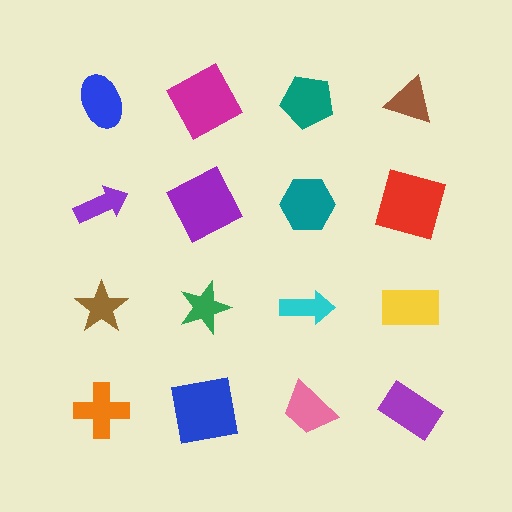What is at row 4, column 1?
An orange cross.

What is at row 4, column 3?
A pink trapezoid.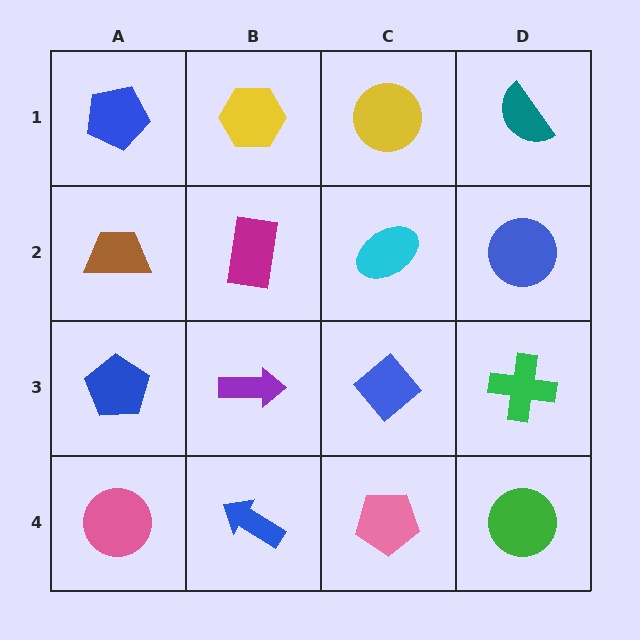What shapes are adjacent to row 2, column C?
A yellow circle (row 1, column C), a blue diamond (row 3, column C), a magenta rectangle (row 2, column B), a blue circle (row 2, column D).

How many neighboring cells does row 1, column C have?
3.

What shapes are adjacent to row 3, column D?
A blue circle (row 2, column D), a green circle (row 4, column D), a blue diamond (row 3, column C).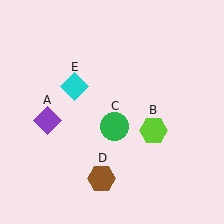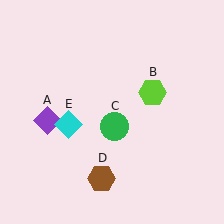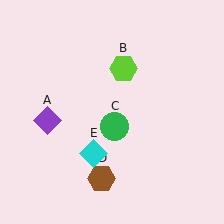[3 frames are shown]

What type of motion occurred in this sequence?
The lime hexagon (object B), cyan diamond (object E) rotated counterclockwise around the center of the scene.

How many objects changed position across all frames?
2 objects changed position: lime hexagon (object B), cyan diamond (object E).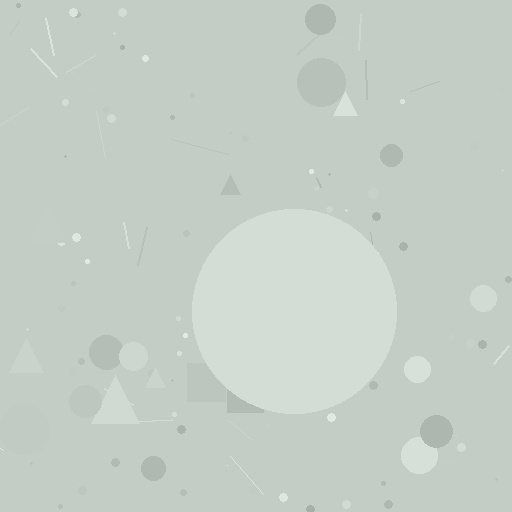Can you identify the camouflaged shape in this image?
The camouflaged shape is a circle.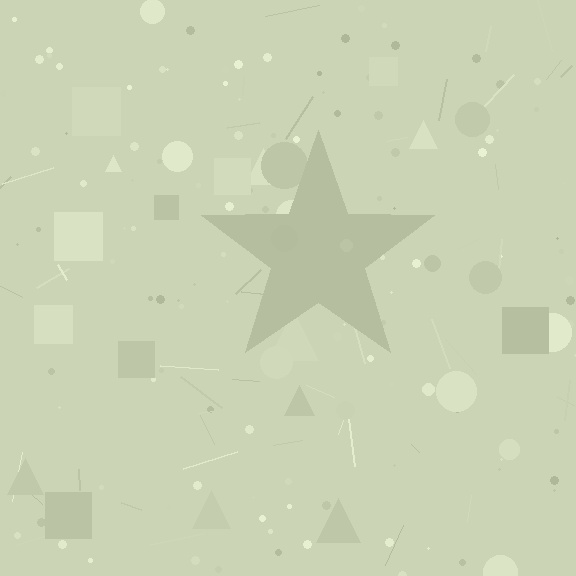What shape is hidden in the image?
A star is hidden in the image.